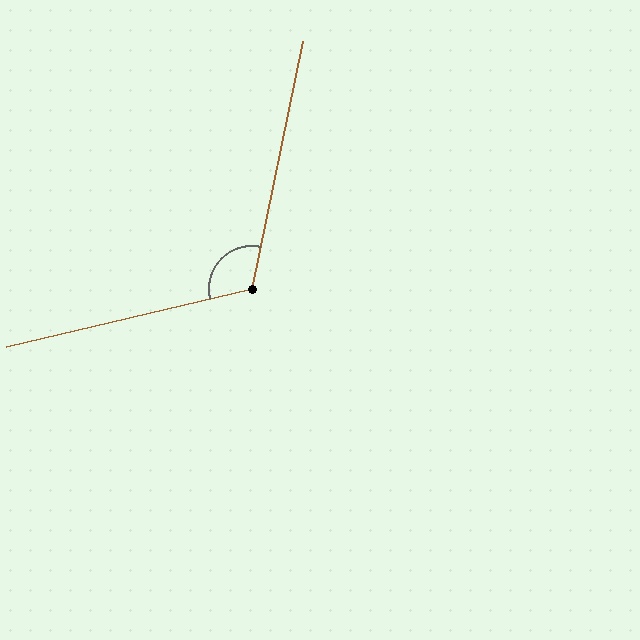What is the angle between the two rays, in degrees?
Approximately 115 degrees.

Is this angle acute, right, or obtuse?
It is obtuse.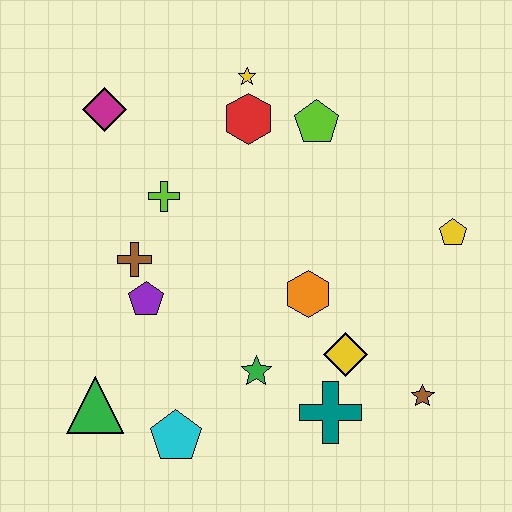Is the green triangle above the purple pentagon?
No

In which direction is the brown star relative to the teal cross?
The brown star is to the right of the teal cross.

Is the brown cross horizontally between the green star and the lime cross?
No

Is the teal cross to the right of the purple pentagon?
Yes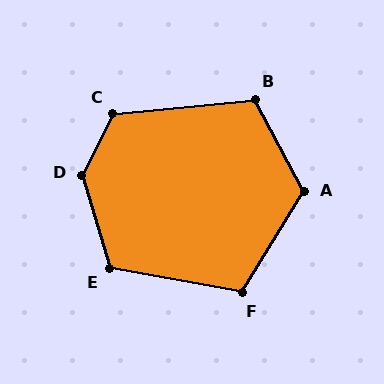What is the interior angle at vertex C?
Approximately 122 degrees (obtuse).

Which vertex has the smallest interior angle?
F, at approximately 111 degrees.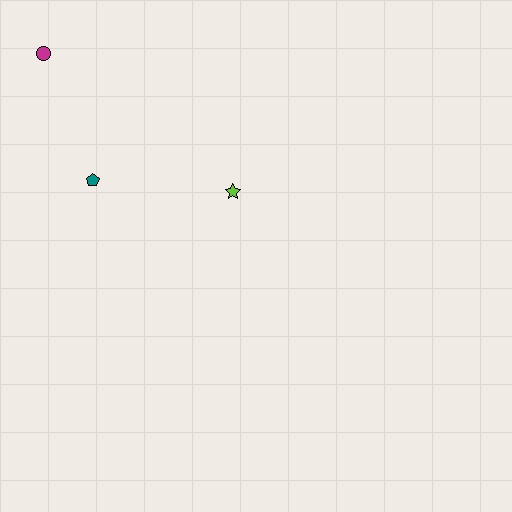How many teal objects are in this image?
There is 1 teal object.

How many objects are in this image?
There are 3 objects.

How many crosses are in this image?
There are no crosses.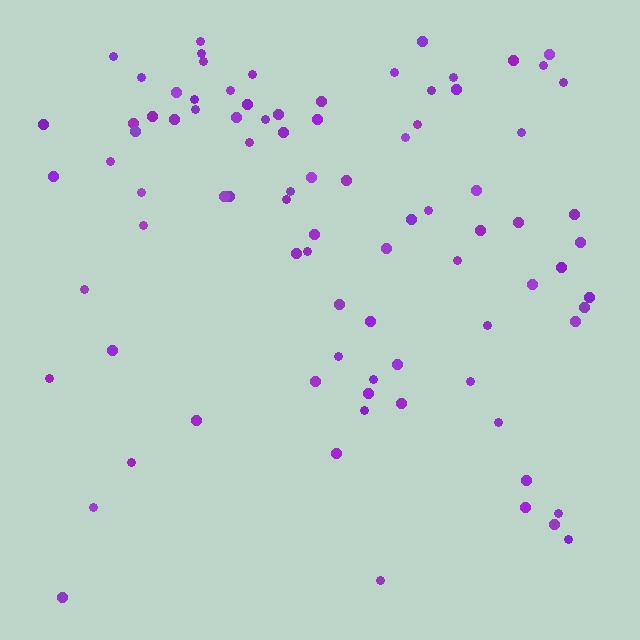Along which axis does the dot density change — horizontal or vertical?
Vertical.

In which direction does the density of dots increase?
From bottom to top, with the top side densest.